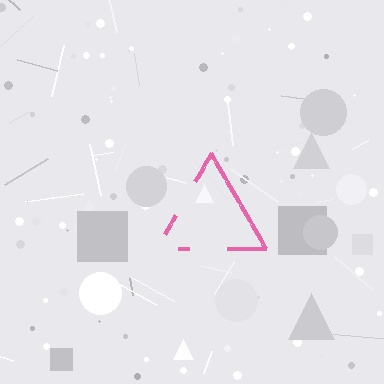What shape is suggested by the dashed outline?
The dashed outline suggests a triangle.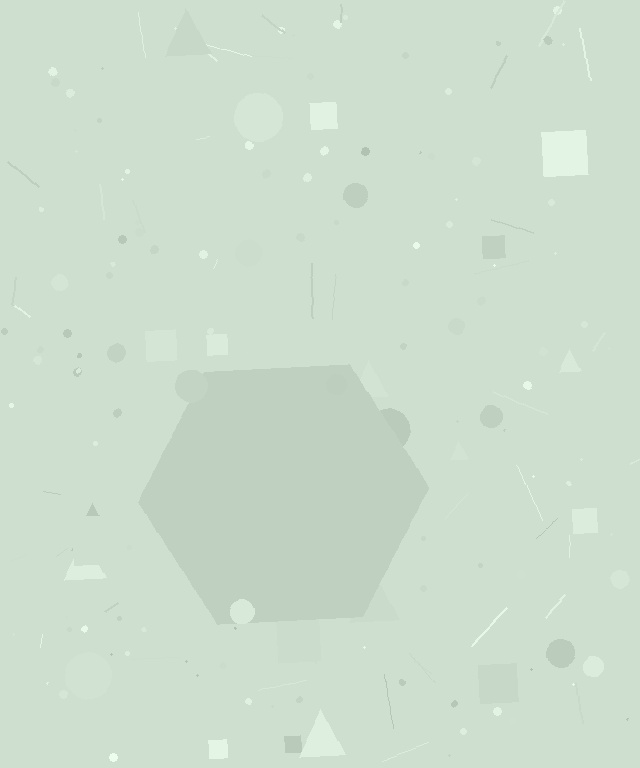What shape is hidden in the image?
A hexagon is hidden in the image.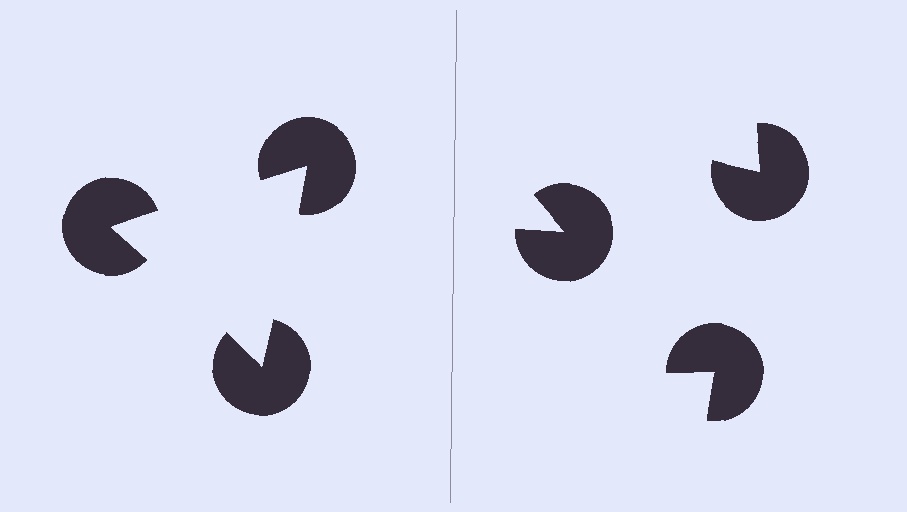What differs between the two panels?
The pac-man discs are positioned identically on both sides; only the wedge orientations differ. On the left they align to a triangle; on the right they are misaligned.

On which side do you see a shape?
An illusory triangle appears on the left side. On the right side the wedge cuts are rotated, so no coherent shape forms.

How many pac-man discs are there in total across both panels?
6 — 3 on each side.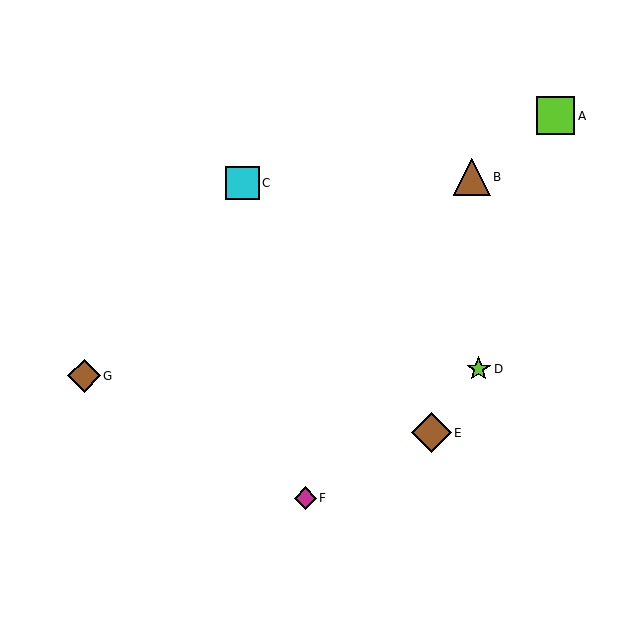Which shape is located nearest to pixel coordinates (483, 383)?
The lime star (labeled D) at (479, 369) is nearest to that location.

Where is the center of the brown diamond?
The center of the brown diamond is at (431, 433).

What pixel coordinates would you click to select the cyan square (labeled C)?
Click at (242, 183) to select the cyan square C.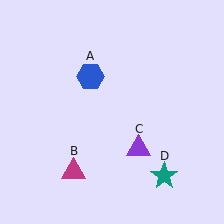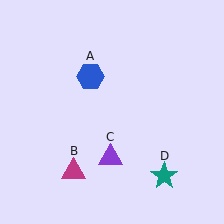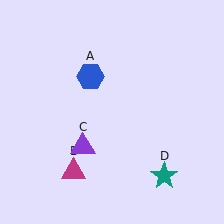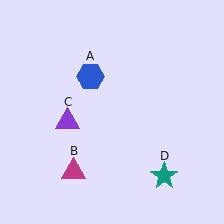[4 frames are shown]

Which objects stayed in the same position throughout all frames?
Blue hexagon (object A) and magenta triangle (object B) and teal star (object D) remained stationary.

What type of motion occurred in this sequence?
The purple triangle (object C) rotated clockwise around the center of the scene.